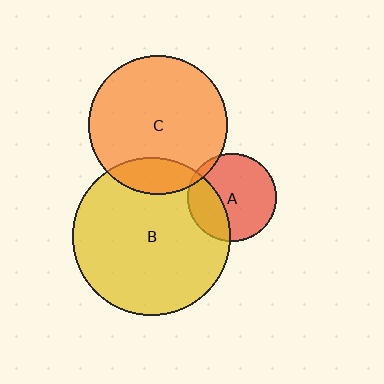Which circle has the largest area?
Circle B (yellow).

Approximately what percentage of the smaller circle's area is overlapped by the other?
Approximately 15%.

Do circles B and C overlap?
Yes.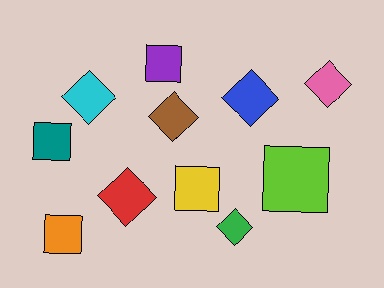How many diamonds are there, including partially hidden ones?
There are 6 diamonds.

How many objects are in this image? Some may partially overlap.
There are 11 objects.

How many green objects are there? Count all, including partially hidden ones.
There is 1 green object.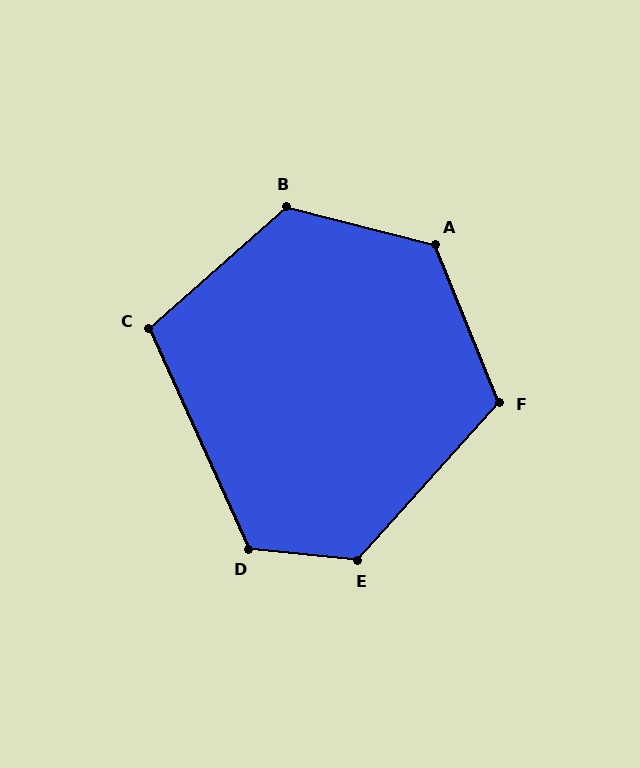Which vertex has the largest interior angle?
A, at approximately 127 degrees.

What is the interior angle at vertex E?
Approximately 126 degrees (obtuse).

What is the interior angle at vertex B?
Approximately 124 degrees (obtuse).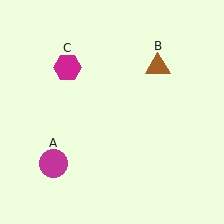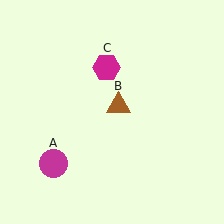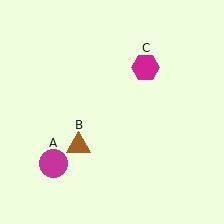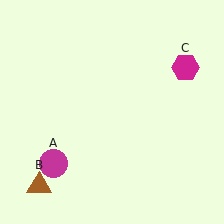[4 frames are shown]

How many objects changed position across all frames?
2 objects changed position: brown triangle (object B), magenta hexagon (object C).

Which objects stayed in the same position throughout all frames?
Magenta circle (object A) remained stationary.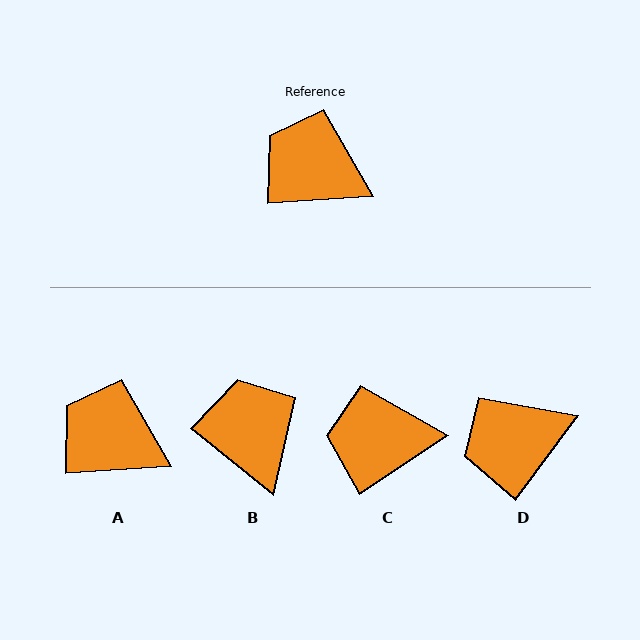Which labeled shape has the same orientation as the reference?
A.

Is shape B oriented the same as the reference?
No, it is off by about 43 degrees.